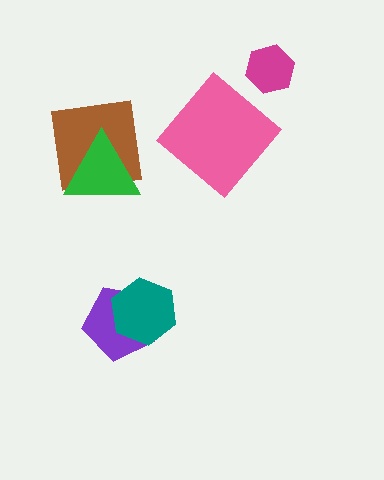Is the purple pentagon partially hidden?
Yes, it is partially covered by another shape.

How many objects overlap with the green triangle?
1 object overlaps with the green triangle.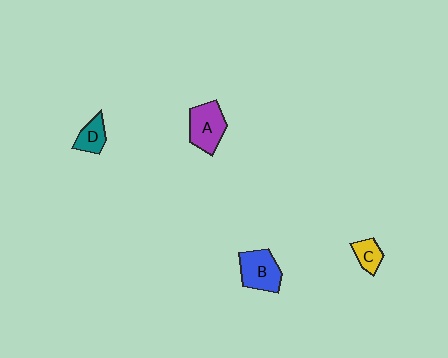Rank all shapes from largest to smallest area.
From largest to smallest: A (purple), B (blue), D (teal), C (yellow).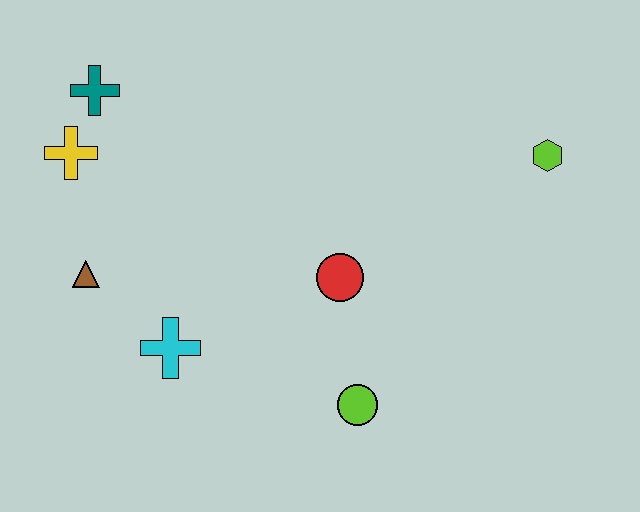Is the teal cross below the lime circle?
No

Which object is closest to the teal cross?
The yellow cross is closest to the teal cross.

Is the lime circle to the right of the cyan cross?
Yes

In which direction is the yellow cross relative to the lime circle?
The yellow cross is to the left of the lime circle.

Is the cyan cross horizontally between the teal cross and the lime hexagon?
Yes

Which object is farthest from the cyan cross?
The lime hexagon is farthest from the cyan cross.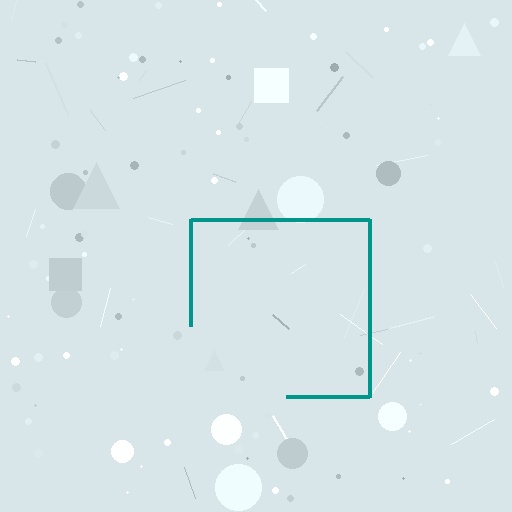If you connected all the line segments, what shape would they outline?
They would outline a square.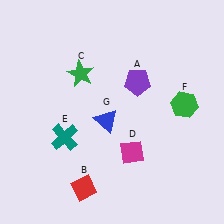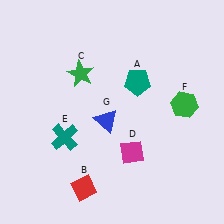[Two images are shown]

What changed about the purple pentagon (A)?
In Image 1, A is purple. In Image 2, it changed to teal.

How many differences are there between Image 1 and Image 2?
There is 1 difference between the two images.